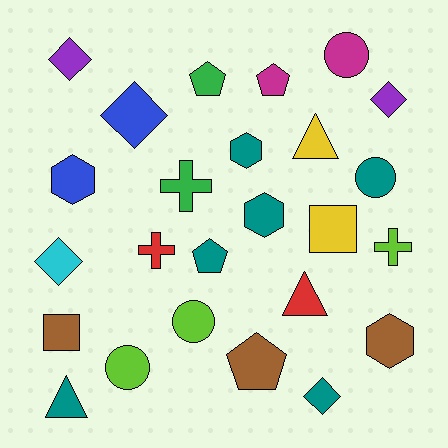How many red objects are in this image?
There are 2 red objects.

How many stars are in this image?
There are no stars.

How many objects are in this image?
There are 25 objects.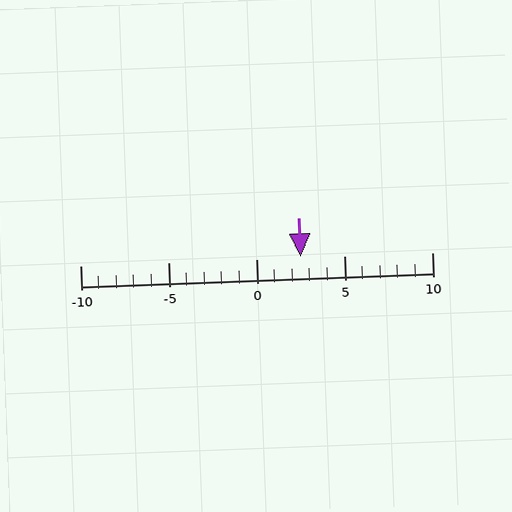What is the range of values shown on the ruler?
The ruler shows values from -10 to 10.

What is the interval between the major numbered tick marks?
The major tick marks are spaced 5 units apart.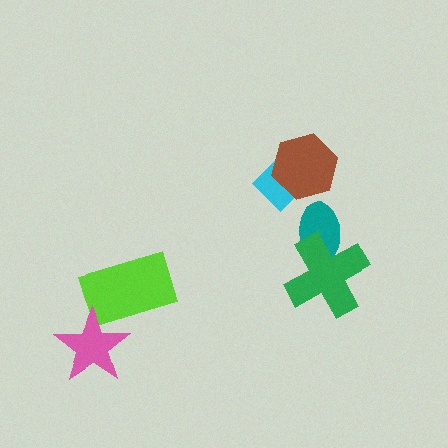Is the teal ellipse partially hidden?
Yes, it is partially covered by another shape.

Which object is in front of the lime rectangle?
The pink star is in front of the lime rectangle.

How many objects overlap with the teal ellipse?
1 object overlaps with the teal ellipse.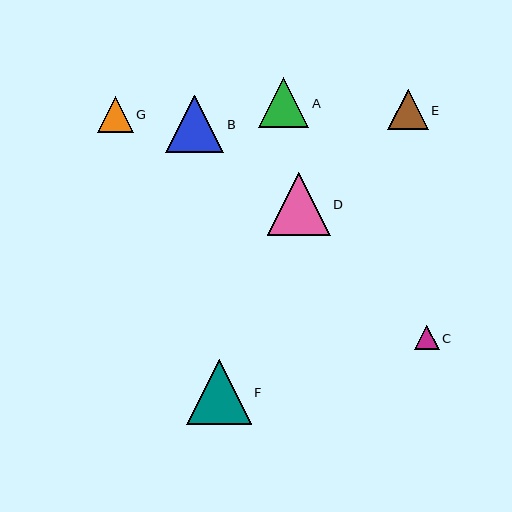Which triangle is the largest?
Triangle F is the largest with a size of approximately 64 pixels.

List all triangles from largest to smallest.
From largest to smallest: F, D, B, A, E, G, C.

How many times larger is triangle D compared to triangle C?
Triangle D is approximately 2.6 times the size of triangle C.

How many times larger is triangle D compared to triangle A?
Triangle D is approximately 1.2 times the size of triangle A.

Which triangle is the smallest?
Triangle C is the smallest with a size of approximately 24 pixels.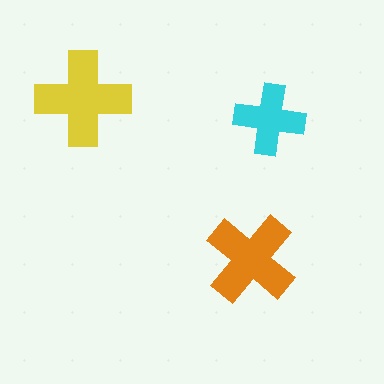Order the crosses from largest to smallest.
the yellow one, the orange one, the cyan one.